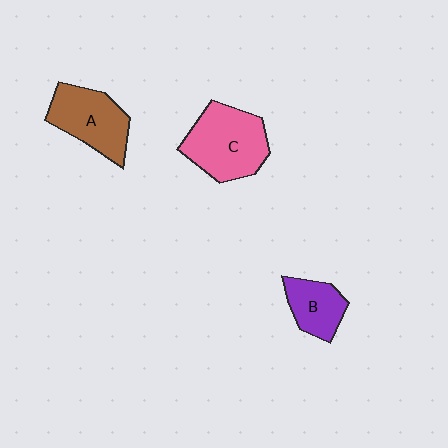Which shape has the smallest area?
Shape B (purple).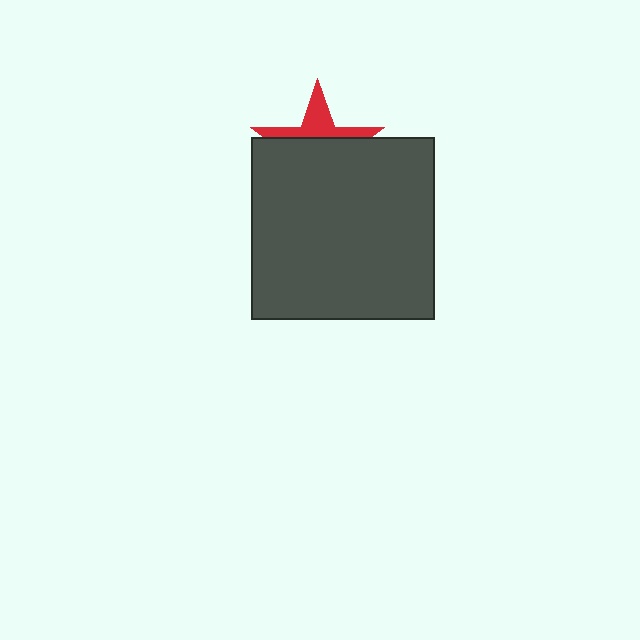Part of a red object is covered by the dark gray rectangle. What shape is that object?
It is a star.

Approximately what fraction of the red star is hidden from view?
Roughly 65% of the red star is hidden behind the dark gray rectangle.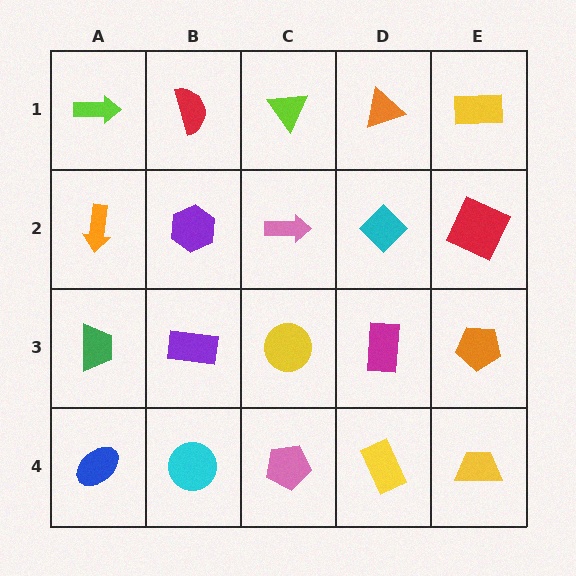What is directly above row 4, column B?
A purple rectangle.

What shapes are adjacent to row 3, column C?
A pink arrow (row 2, column C), a pink pentagon (row 4, column C), a purple rectangle (row 3, column B), a magenta rectangle (row 3, column D).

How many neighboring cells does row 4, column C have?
3.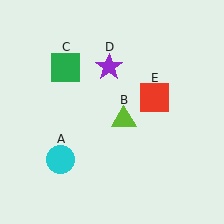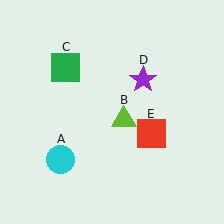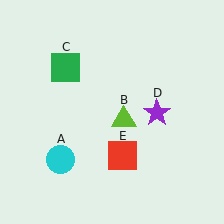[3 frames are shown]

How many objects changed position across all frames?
2 objects changed position: purple star (object D), red square (object E).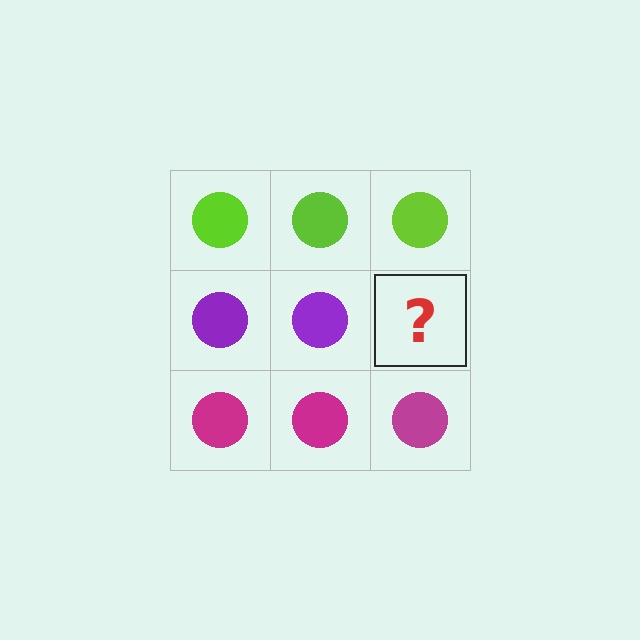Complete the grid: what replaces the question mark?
The question mark should be replaced with a purple circle.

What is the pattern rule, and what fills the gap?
The rule is that each row has a consistent color. The gap should be filled with a purple circle.